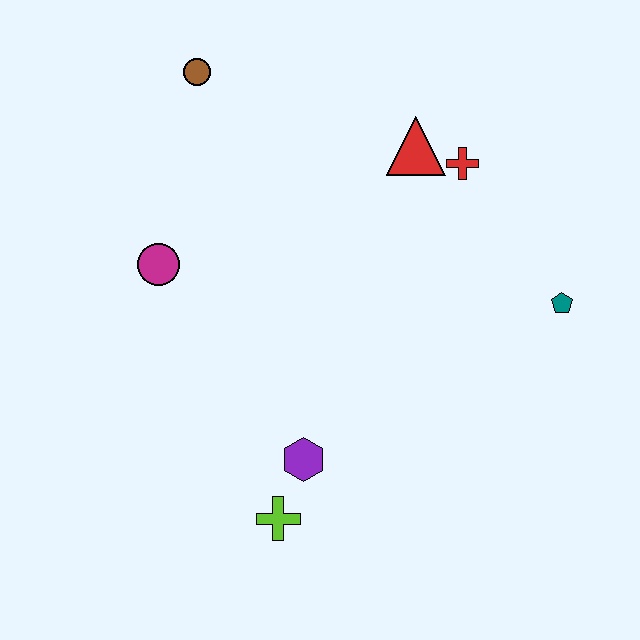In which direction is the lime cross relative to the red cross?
The lime cross is below the red cross.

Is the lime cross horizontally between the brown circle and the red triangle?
Yes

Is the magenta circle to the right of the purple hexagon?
No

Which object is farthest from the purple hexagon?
The brown circle is farthest from the purple hexagon.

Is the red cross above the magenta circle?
Yes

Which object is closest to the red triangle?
The red cross is closest to the red triangle.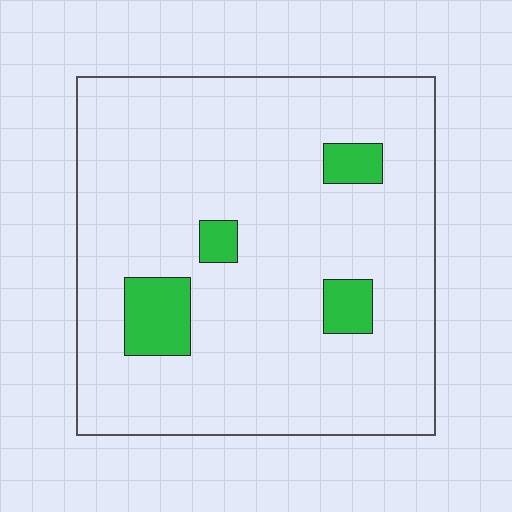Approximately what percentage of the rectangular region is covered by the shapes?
Approximately 10%.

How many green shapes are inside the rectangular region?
4.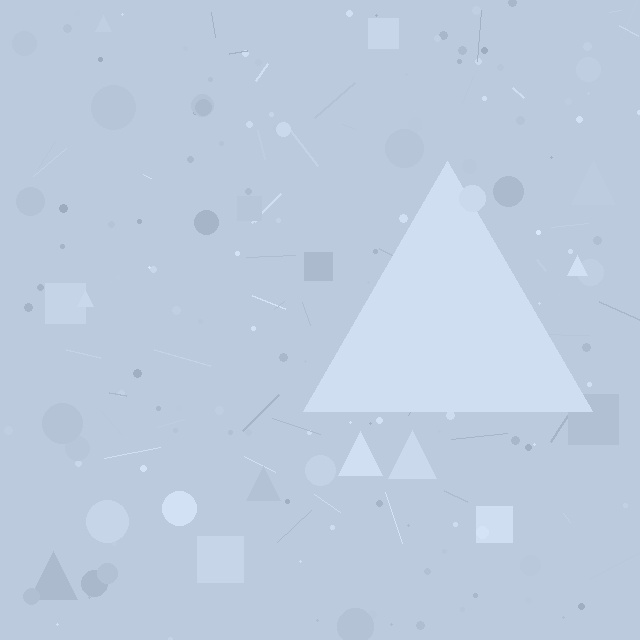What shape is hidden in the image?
A triangle is hidden in the image.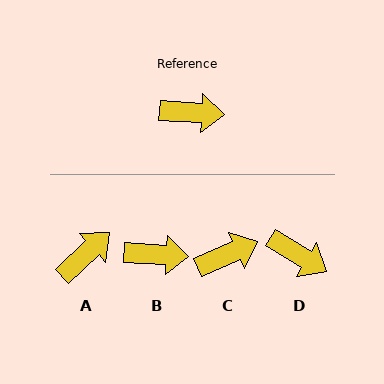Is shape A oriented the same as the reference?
No, it is off by about 46 degrees.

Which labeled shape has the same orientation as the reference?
B.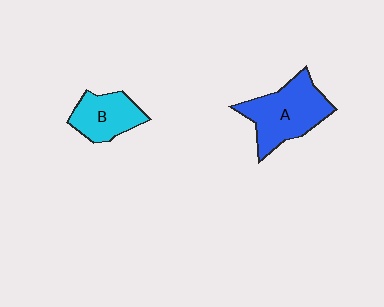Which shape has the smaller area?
Shape B (cyan).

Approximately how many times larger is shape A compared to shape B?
Approximately 1.5 times.